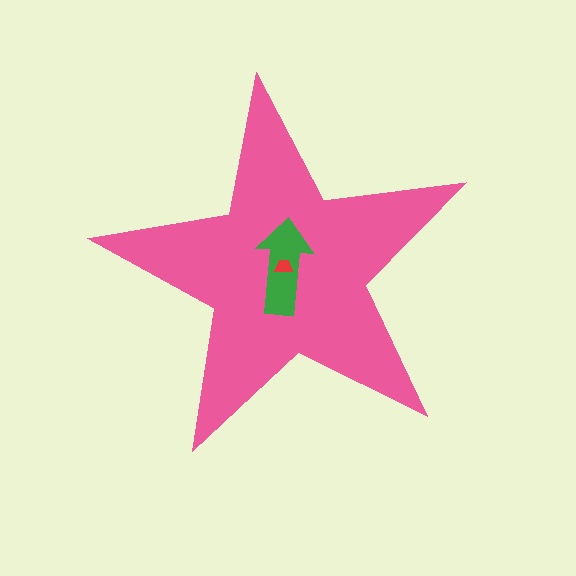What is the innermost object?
The red trapezoid.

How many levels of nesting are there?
3.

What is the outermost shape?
The pink star.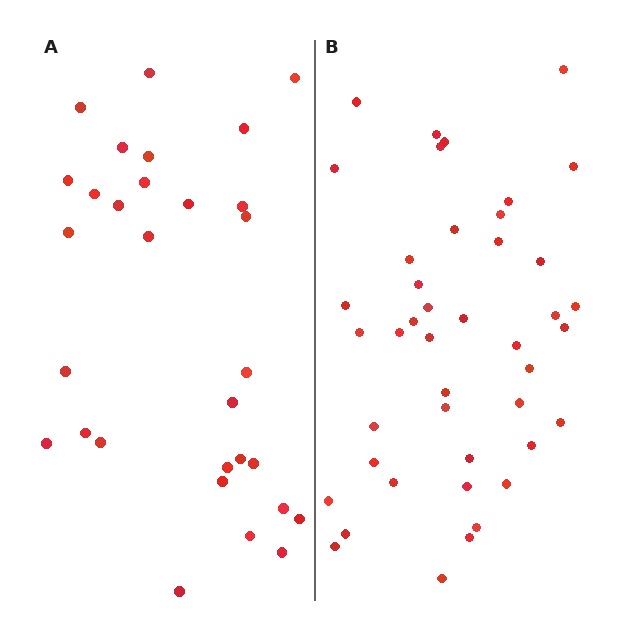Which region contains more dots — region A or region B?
Region B (the right region) has more dots.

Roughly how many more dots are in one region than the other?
Region B has approximately 15 more dots than region A.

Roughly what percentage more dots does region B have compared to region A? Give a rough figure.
About 45% more.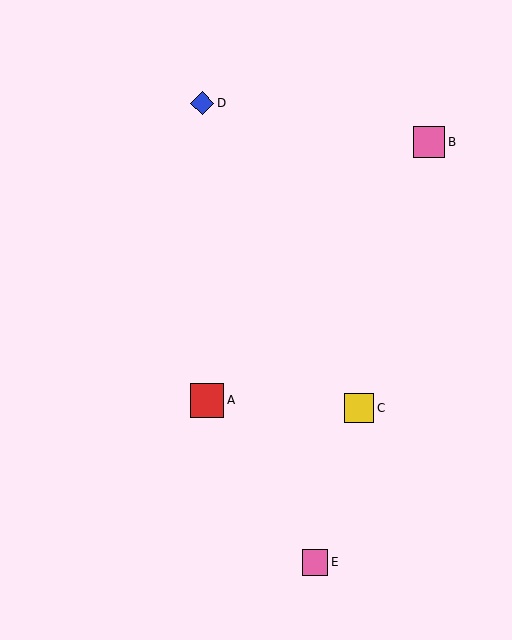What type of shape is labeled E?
Shape E is a pink square.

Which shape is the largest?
The red square (labeled A) is the largest.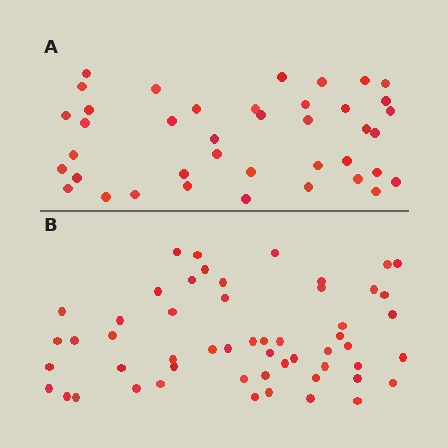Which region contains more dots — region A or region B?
Region B (the bottom region) has more dots.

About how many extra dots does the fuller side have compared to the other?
Region B has approximately 15 more dots than region A.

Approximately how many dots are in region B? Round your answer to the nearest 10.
About 50 dots. (The exact count is 54, which rounds to 50.)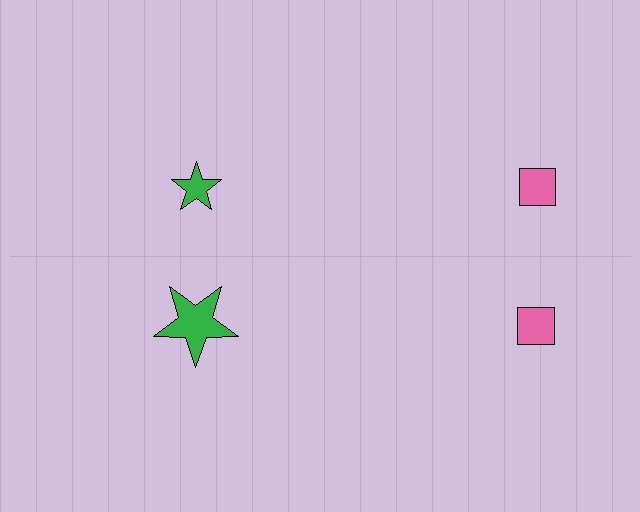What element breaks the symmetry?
The green star on the bottom side has a different size than its mirror counterpart.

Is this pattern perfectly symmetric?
No, the pattern is not perfectly symmetric. The green star on the bottom side has a different size than its mirror counterpart.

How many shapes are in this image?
There are 4 shapes in this image.